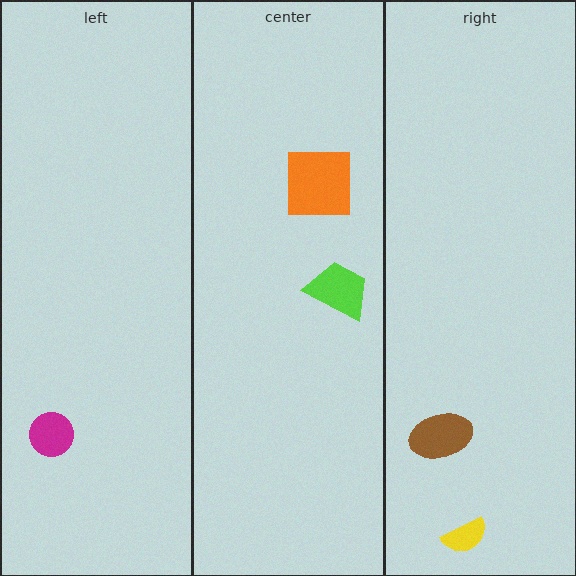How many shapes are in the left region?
1.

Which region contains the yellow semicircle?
The right region.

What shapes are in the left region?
The magenta circle.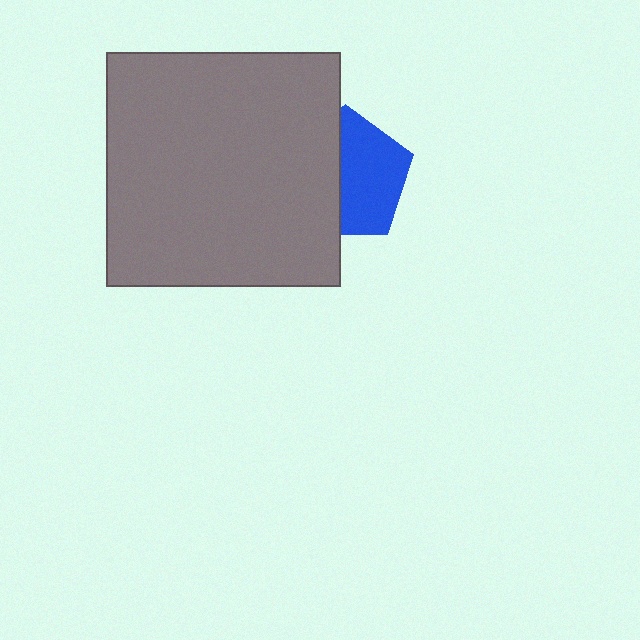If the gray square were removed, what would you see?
You would see the complete blue pentagon.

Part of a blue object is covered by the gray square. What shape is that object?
It is a pentagon.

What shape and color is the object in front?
The object in front is a gray square.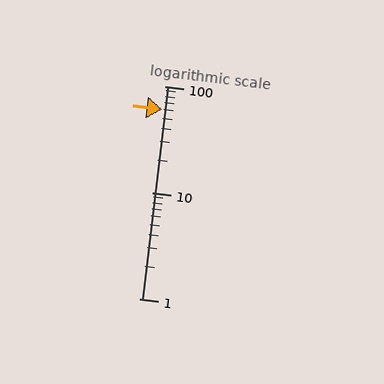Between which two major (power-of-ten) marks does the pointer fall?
The pointer is between 10 and 100.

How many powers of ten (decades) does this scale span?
The scale spans 2 decades, from 1 to 100.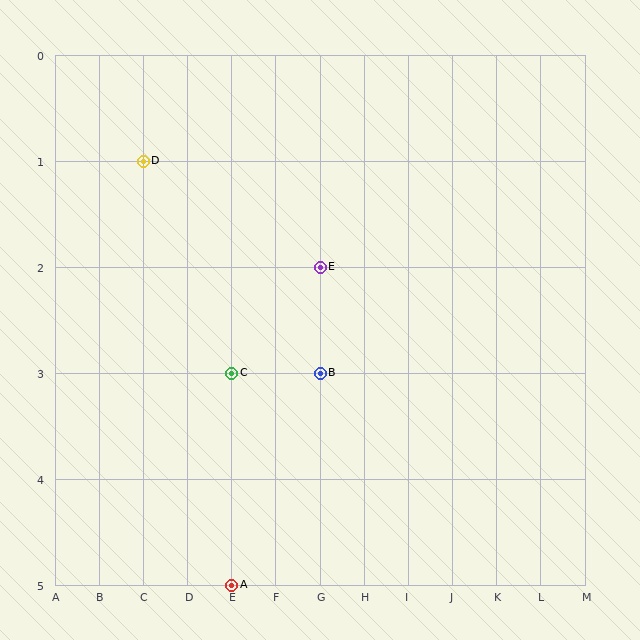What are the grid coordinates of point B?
Point B is at grid coordinates (G, 3).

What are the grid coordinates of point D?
Point D is at grid coordinates (C, 1).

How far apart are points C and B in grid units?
Points C and B are 2 columns apart.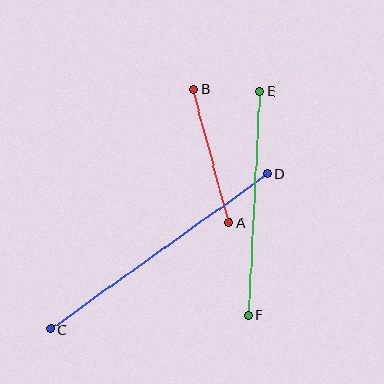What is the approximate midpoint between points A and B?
The midpoint is at approximately (211, 156) pixels.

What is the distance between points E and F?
The distance is approximately 224 pixels.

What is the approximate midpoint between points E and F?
The midpoint is at approximately (254, 203) pixels.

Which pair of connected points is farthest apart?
Points C and D are farthest apart.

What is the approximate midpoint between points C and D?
The midpoint is at approximately (159, 251) pixels.